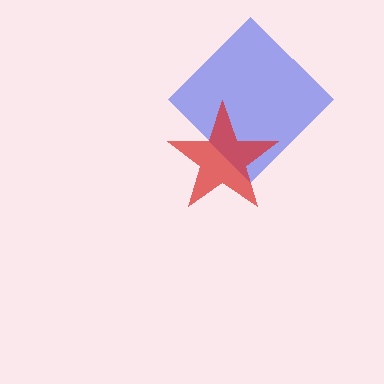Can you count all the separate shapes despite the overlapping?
Yes, there are 2 separate shapes.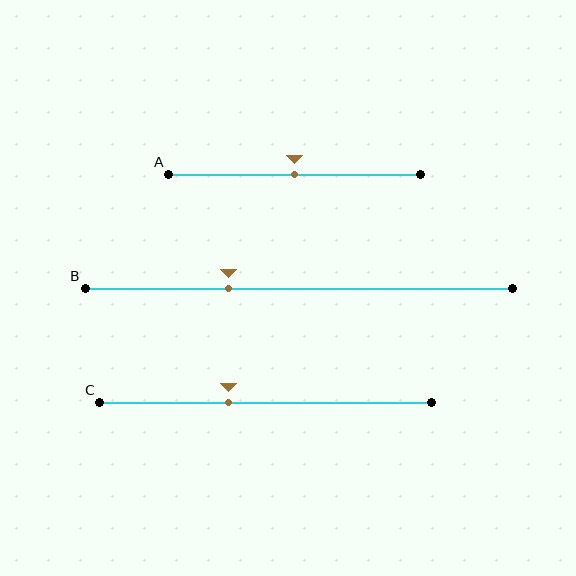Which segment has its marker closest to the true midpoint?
Segment A has its marker closest to the true midpoint.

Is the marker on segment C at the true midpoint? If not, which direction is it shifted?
No, the marker on segment C is shifted to the left by about 11% of the segment length.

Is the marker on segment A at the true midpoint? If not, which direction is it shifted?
Yes, the marker on segment A is at the true midpoint.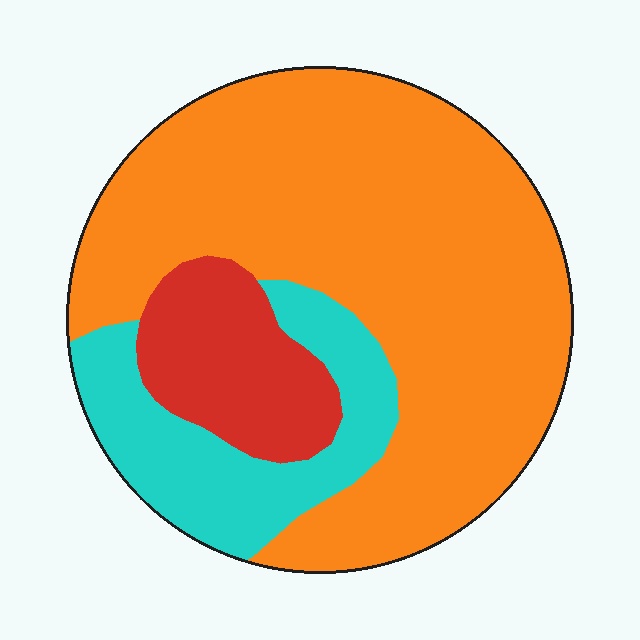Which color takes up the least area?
Red, at roughly 15%.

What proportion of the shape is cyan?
Cyan takes up about one fifth (1/5) of the shape.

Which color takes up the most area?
Orange, at roughly 65%.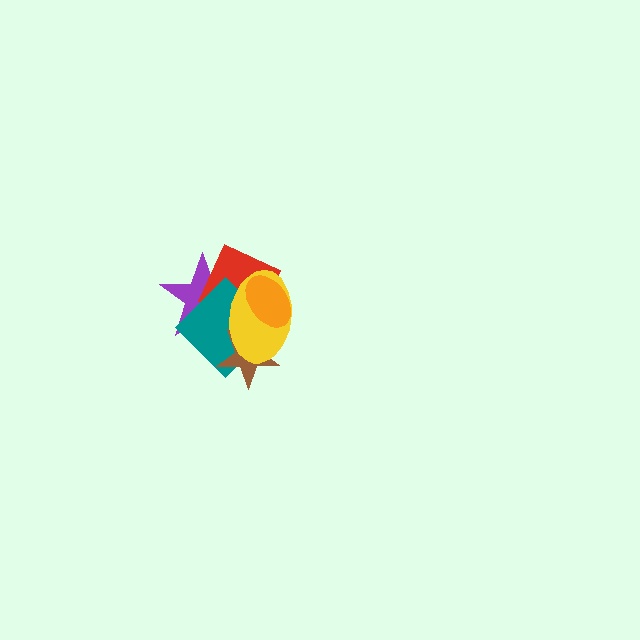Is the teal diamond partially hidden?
Yes, it is partially covered by another shape.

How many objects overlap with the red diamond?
4 objects overlap with the red diamond.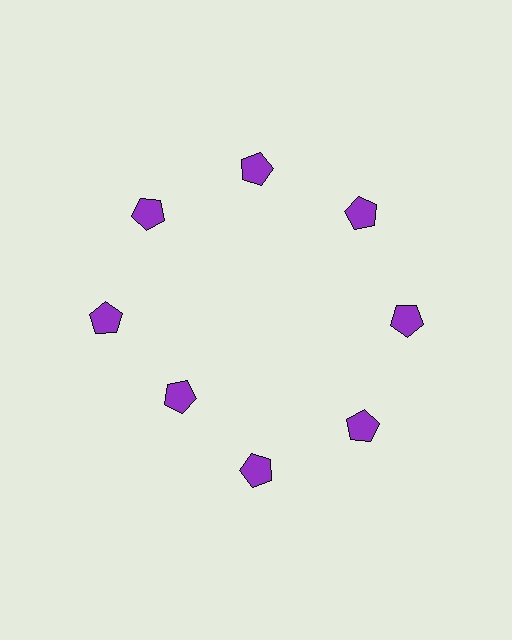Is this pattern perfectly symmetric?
No. The 8 purple pentagons are arranged in a ring, but one element near the 8 o'clock position is pulled inward toward the center, breaking the 8-fold rotational symmetry.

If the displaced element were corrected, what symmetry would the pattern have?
It would have 8-fold rotational symmetry — the pattern would map onto itself every 45 degrees.